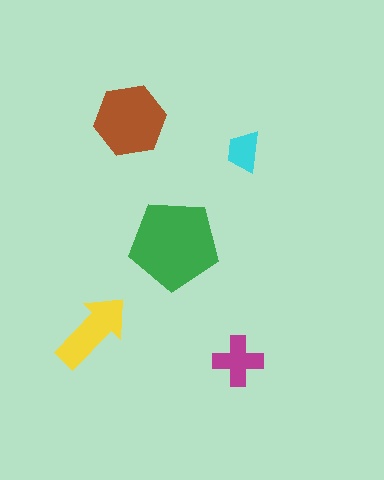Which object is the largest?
The green pentagon.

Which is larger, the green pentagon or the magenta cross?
The green pentagon.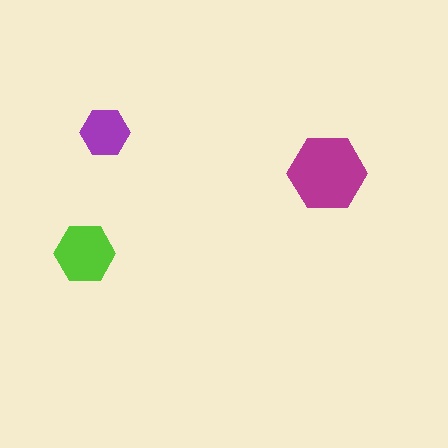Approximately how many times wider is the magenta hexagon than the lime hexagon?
About 1.5 times wider.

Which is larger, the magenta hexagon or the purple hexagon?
The magenta one.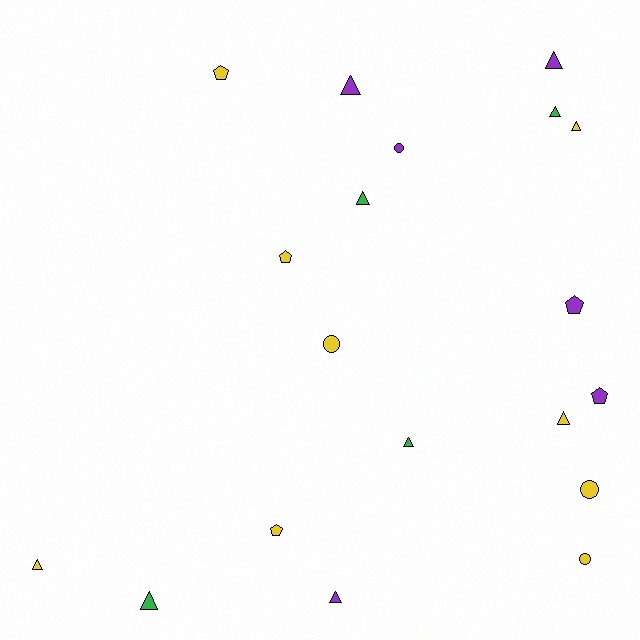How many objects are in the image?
There are 19 objects.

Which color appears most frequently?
Yellow, with 9 objects.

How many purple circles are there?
There is 1 purple circle.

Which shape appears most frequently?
Triangle, with 10 objects.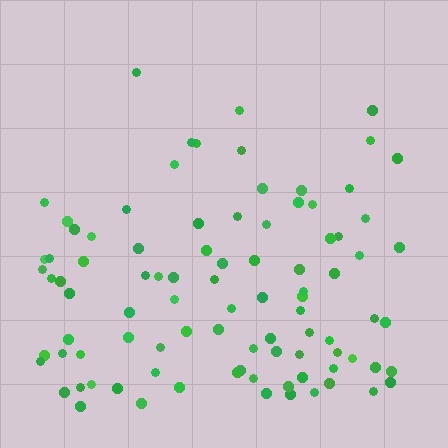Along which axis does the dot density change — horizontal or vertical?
Vertical.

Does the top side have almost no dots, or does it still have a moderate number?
Still a moderate number, just noticeably fewer than the bottom.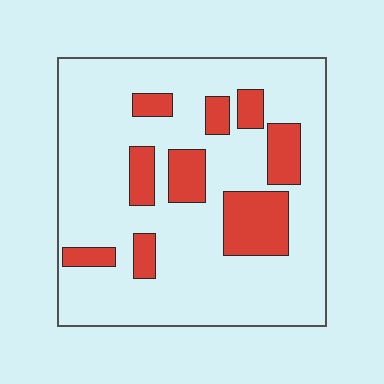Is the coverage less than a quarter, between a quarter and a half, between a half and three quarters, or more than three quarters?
Less than a quarter.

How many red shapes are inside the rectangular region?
9.